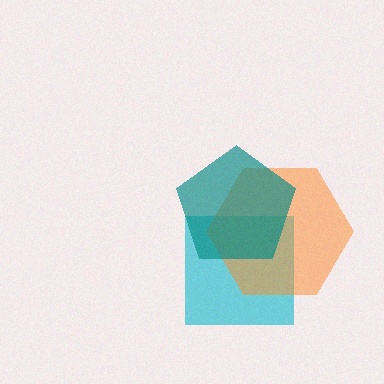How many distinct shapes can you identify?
There are 3 distinct shapes: a cyan square, an orange hexagon, a teal pentagon.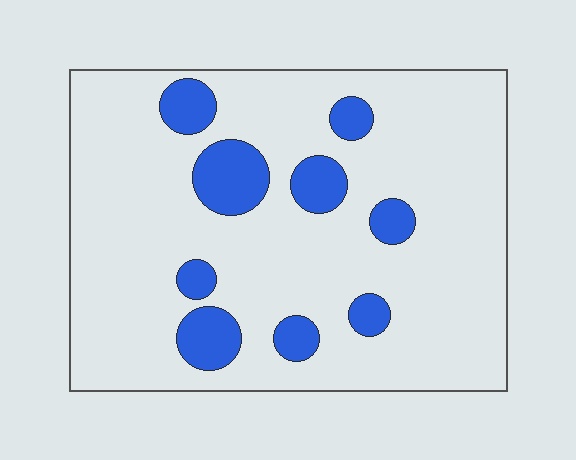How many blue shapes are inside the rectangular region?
9.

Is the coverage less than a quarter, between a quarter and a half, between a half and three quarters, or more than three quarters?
Less than a quarter.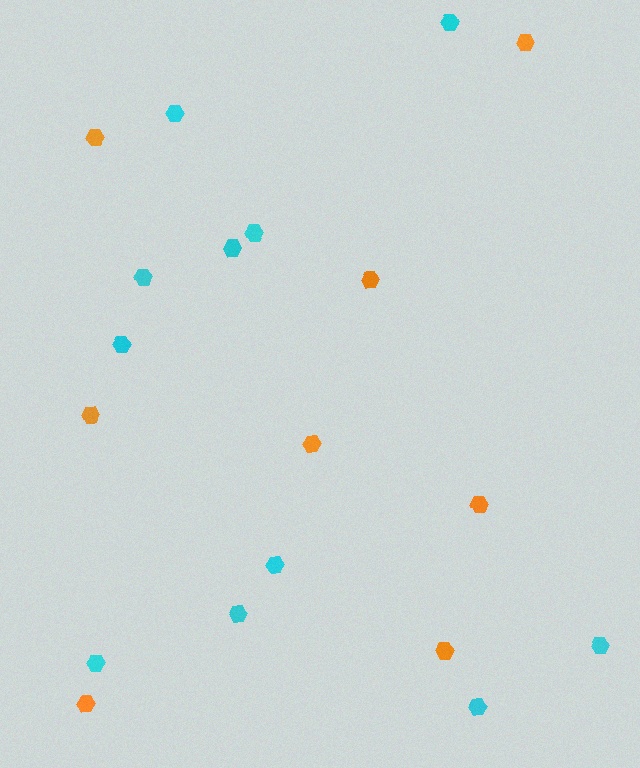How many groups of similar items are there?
There are 2 groups: one group of cyan hexagons (11) and one group of orange hexagons (8).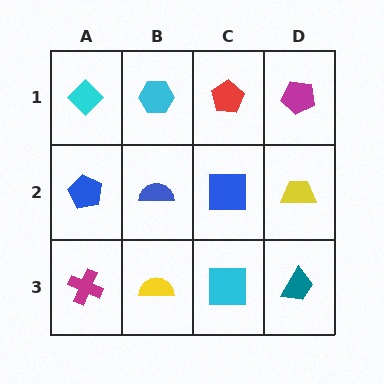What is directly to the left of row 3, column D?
A cyan square.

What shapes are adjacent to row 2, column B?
A cyan hexagon (row 1, column B), a yellow semicircle (row 3, column B), a blue pentagon (row 2, column A), a blue square (row 2, column C).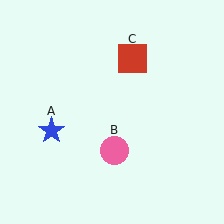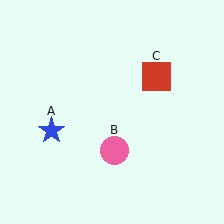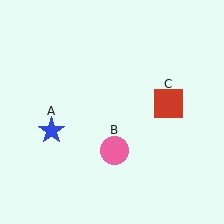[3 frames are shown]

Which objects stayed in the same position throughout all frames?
Blue star (object A) and pink circle (object B) remained stationary.